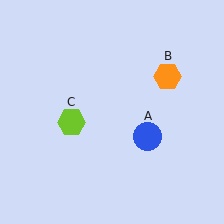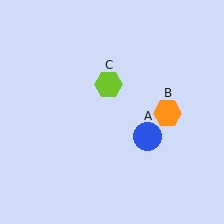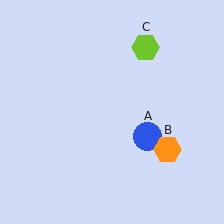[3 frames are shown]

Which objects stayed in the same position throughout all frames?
Blue circle (object A) remained stationary.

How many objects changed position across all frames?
2 objects changed position: orange hexagon (object B), lime hexagon (object C).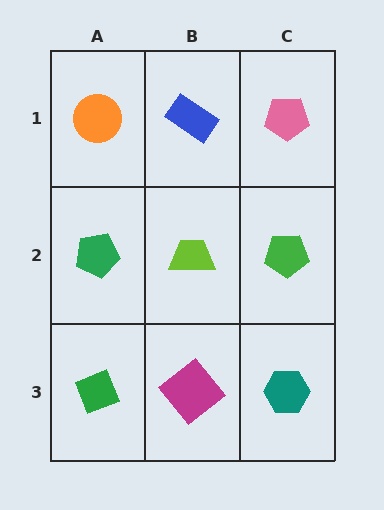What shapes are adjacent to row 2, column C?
A pink pentagon (row 1, column C), a teal hexagon (row 3, column C), a lime trapezoid (row 2, column B).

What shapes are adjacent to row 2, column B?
A blue rectangle (row 1, column B), a magenta diamond (row 3, column B), a green pentagon (row 2, column A), a green pentagon (row 2, column C).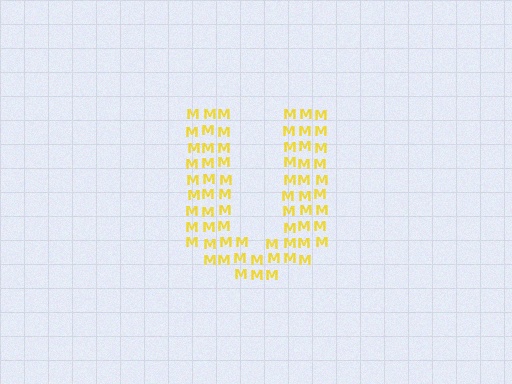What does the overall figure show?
The overall figure shows the letter U.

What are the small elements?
The small elements are letter M's.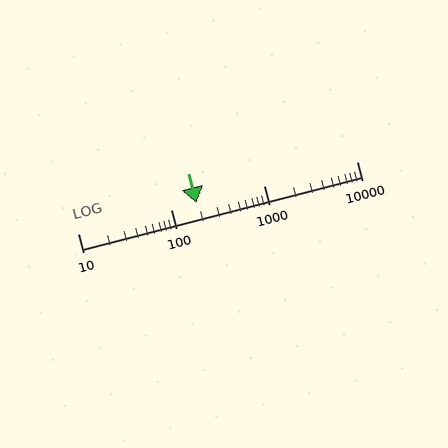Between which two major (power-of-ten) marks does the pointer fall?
The pointer is between 100 and 1000.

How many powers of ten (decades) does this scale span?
The scale spans 3 decades, from 10 to 10000.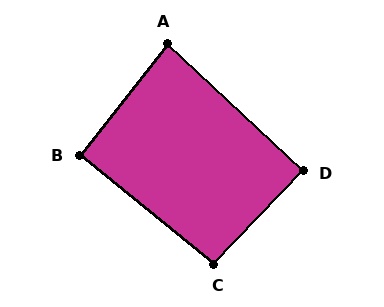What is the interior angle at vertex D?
Approximately 89 degrees (approximately right).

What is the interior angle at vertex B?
Approximately 91 degrees (approximately right).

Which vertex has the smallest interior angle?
A, at approximately 85 degrees.